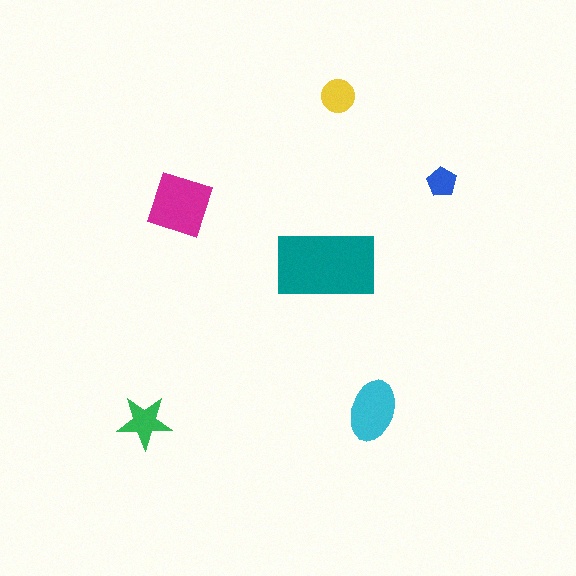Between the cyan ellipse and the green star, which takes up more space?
The cyan ellipse.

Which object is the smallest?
The blue pentagon.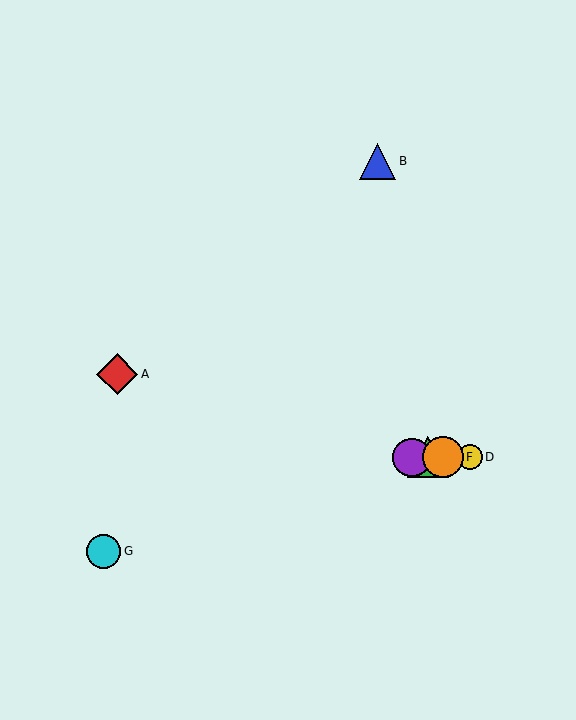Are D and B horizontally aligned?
No, D is at y≈457 and B is at y≈161.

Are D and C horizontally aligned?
Yes, both are at y≈457.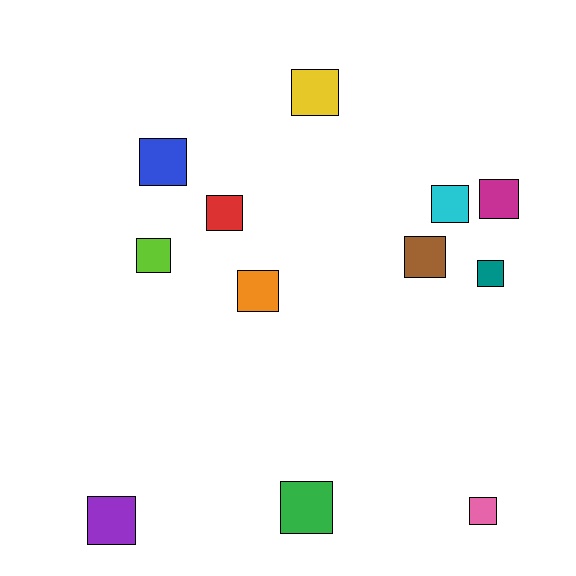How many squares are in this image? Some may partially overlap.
There are 12 squares.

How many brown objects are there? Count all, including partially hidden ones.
There is 1 brown object.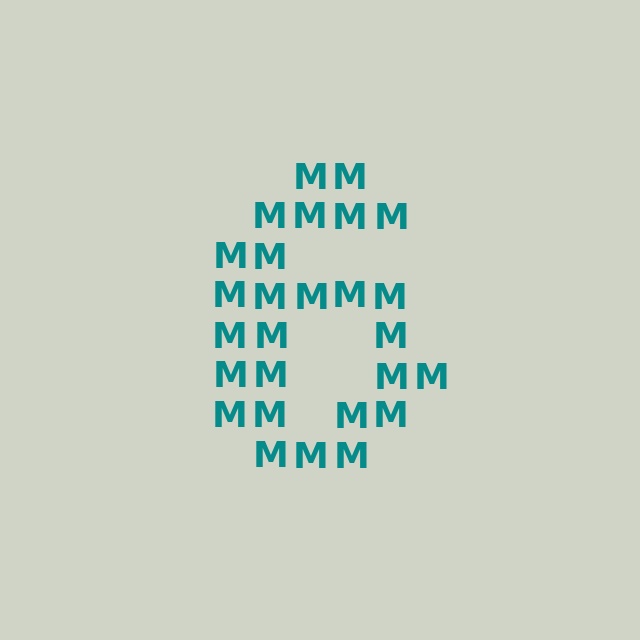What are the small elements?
The small elements are letter M's.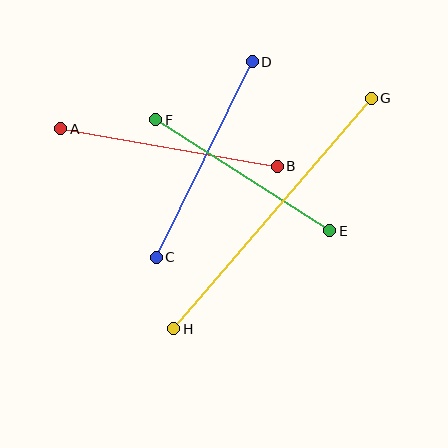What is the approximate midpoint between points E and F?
The midpoint is at approximately (243, 175) pixels.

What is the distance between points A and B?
The distance is approximately 220 pixels.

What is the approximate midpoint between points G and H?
The midpoint is at approximately (272, 214) pixels.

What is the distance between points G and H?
The distance is approximately 303 pixels.